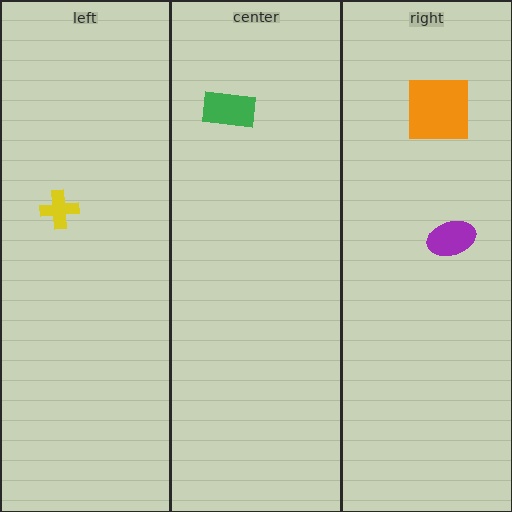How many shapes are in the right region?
2.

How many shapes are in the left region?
1.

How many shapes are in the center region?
1.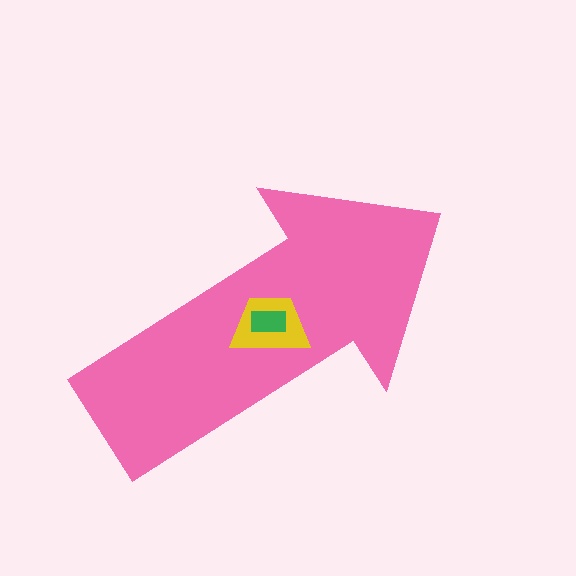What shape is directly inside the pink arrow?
The yellow trapezoid.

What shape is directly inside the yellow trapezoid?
The green rectangle.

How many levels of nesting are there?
3.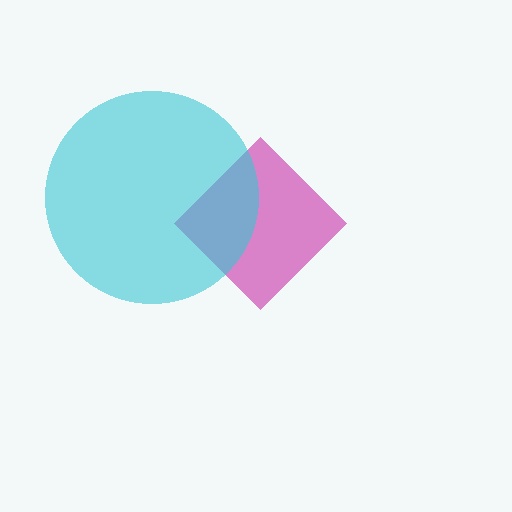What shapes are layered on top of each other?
The layered shapes are: a magenta diamond, a cyan circle.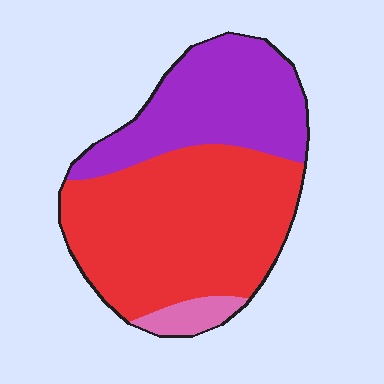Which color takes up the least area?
Pink, at roughly 5%.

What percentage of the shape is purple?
Purple covers roughly 35% of the shape.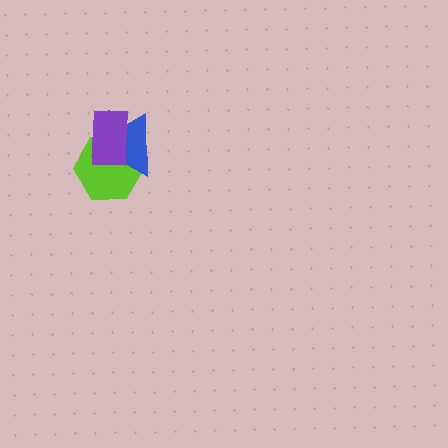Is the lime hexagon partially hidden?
Yes, it is partially covered by another shape.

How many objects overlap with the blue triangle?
2 objects overlap with the blue triangle.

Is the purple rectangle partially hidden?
No, no other shape covers it.